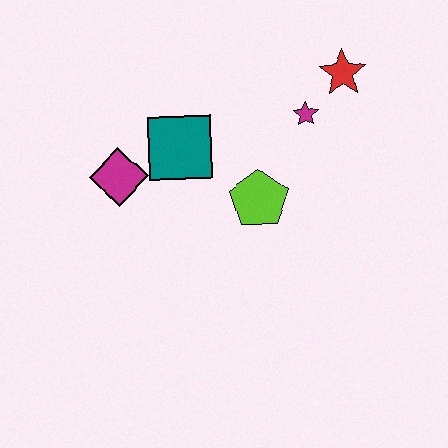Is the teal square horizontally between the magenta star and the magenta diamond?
Yes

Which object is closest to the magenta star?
The red star is closest to the magenta star.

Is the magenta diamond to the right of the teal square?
No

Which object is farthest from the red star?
The magenta diamond is farthest from the red star.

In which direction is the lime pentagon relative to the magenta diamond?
The lime pentagon is to the right of the magenta diamond.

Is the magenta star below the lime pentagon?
No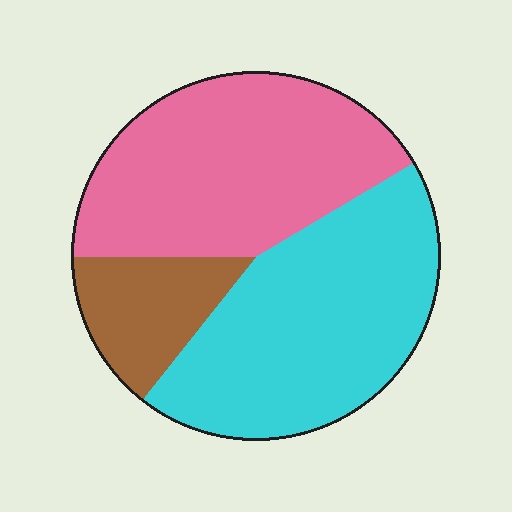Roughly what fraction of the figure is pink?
Pink covers around 40% of the figure.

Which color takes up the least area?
Brown, at roughly 15%.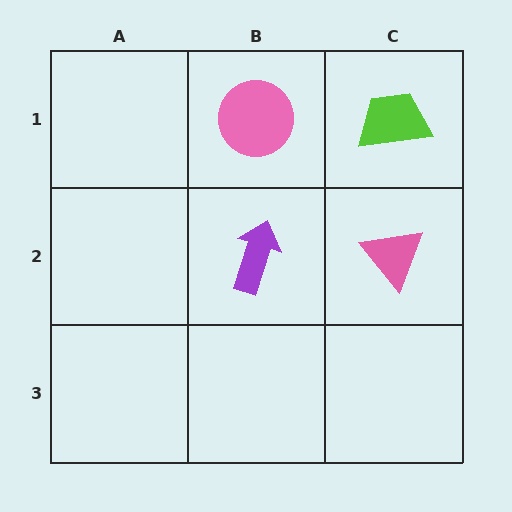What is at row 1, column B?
A pink circle.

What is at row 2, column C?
A pink triangle.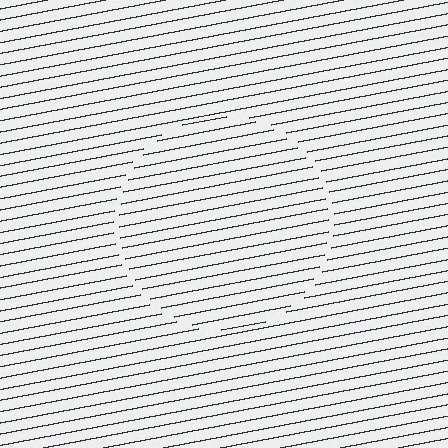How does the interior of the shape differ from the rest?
The interior of the shape contains the same grating, shifted by half a period — the contour is defined by the phase discontinuity where line-ends from the inner and outer gratings abut.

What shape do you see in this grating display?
An illusory circle. The interior of the shape contains the same grating, shifted by half a period — the contour is defined by the phase discontinuity where line-ends from the inner and outer gratings abut.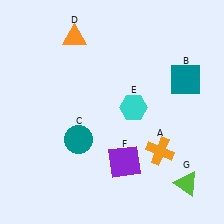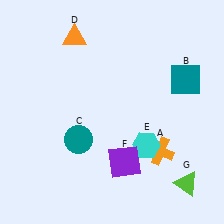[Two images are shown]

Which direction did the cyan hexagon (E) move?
The cyan hexagon (E) moved down.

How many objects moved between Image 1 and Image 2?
1 object moved between the two images.